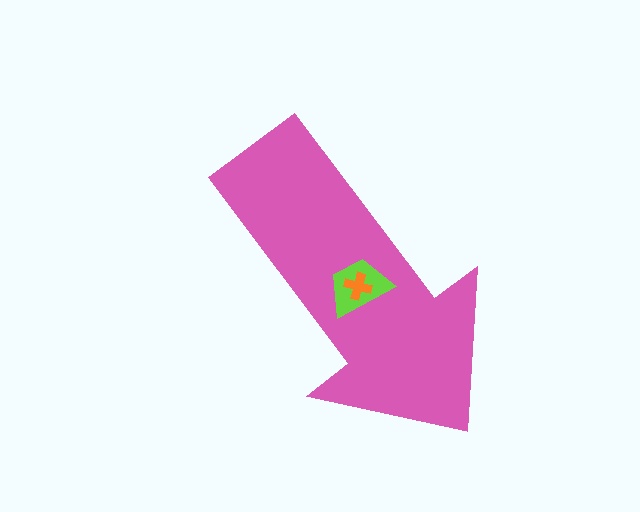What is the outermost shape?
The pink arrow.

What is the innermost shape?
The orange cross.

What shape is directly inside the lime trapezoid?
The orange cross.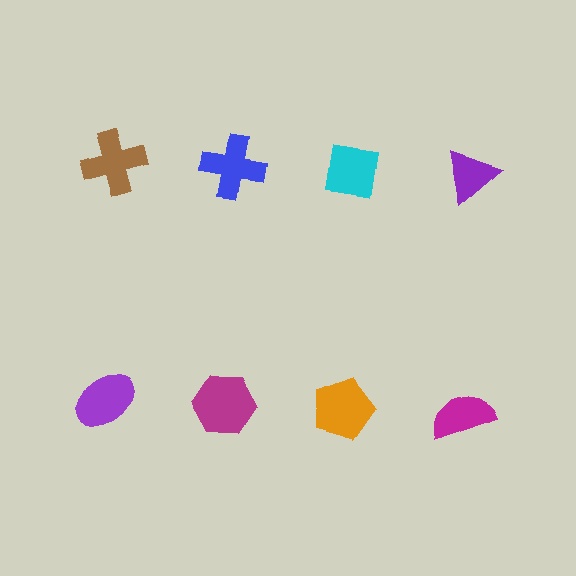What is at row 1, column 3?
A cyan square.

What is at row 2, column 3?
An orange pentagon.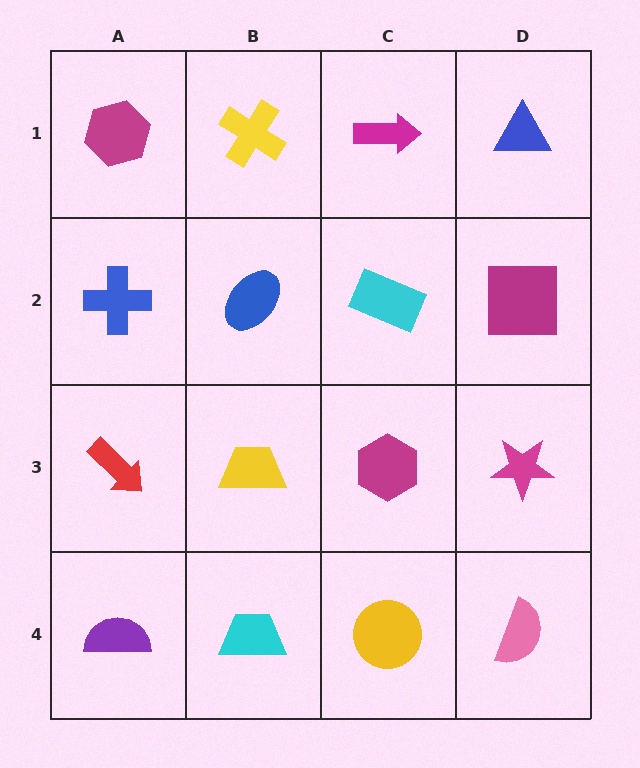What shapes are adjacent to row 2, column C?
A magenta arrow (row 1, column C), a magenta hexagon (row 3, column C), a blue ellipse (row 2, column B), a magenta square (row 2, column D).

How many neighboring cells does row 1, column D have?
2.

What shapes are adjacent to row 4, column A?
A red arrow (row 3, column A), a cyan trapezoid (row 4, column B).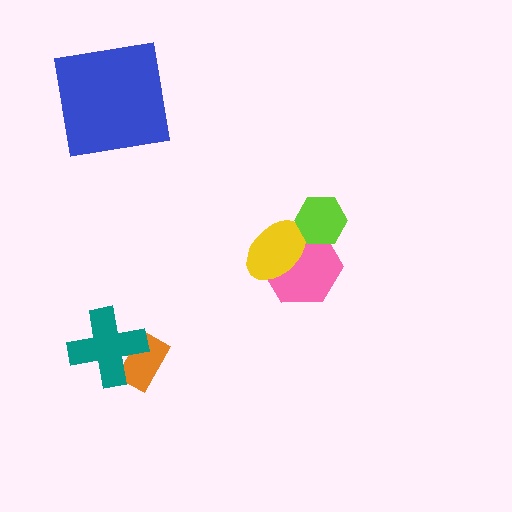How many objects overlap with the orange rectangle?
1 object overlaps with the orange rectangle.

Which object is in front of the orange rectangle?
The teal cross is in front of the orange rectangle.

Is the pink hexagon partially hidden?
Yes, it is partially covered by another shape.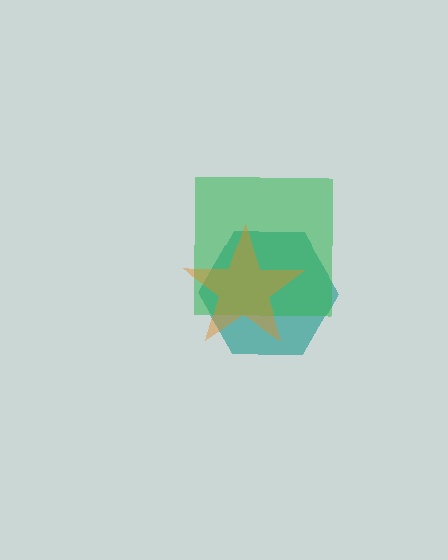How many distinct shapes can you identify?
There are 3 distinct shapes: a teal hexagon, a green square, an orange star.